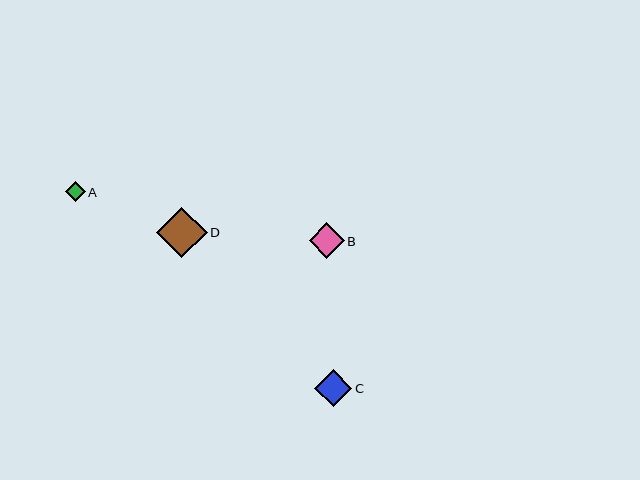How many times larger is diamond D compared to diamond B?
Diamond D is approximately 1.4 times the size of diamond B.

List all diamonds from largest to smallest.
From largest to smallest: D, C, B, A.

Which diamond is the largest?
Diamond D is the largest with a size of approximately 50 pixels.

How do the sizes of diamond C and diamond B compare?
Diamond C and diamond B are approximately the same size.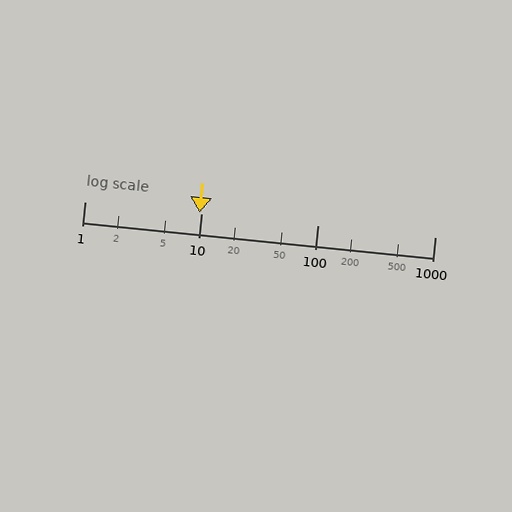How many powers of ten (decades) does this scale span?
The scale spans 3 decades, from 1 to 1000.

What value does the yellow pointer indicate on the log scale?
The pointer indicates approximately 9.7.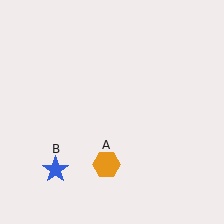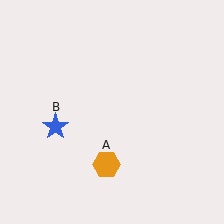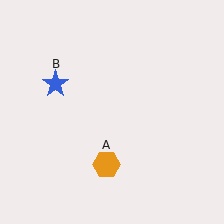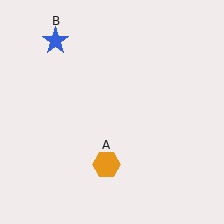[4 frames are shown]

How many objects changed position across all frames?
1 object changed position: blue star (object B).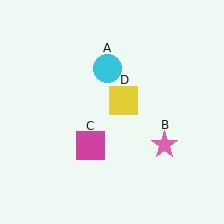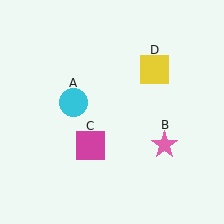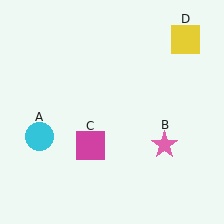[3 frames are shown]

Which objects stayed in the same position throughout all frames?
Pink star (object B) and magenta square (object C) remained stationary.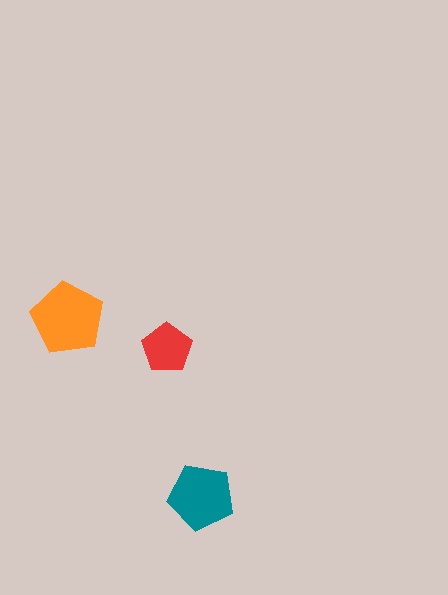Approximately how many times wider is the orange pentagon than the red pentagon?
About 1.5 times wider.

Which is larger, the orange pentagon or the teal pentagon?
The orange one.